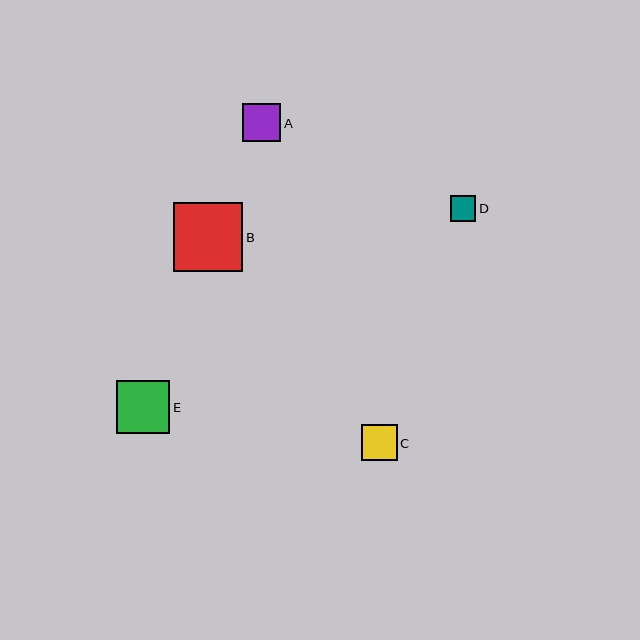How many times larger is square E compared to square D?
Square E is approximately 2.1 times the size of square D.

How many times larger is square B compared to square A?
Square B is approximately 1.8 times the size of square A.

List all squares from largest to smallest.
From largest to smallest: B, E, A, C, D.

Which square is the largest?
Square B is the largest with a size of approximately 69 pixels.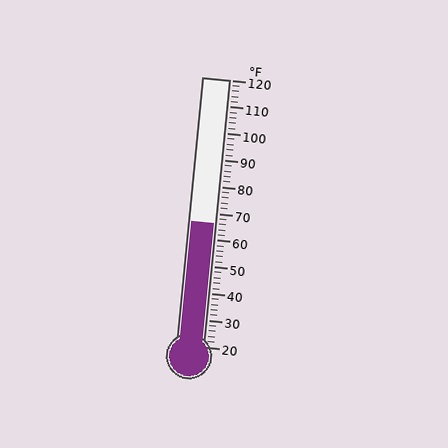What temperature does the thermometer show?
The thermometer shows approximately 66°F.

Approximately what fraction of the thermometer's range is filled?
The thermometer is filled to approximately 45% of its range.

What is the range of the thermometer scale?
The thermometer scale ranges from 20°F to 120°F.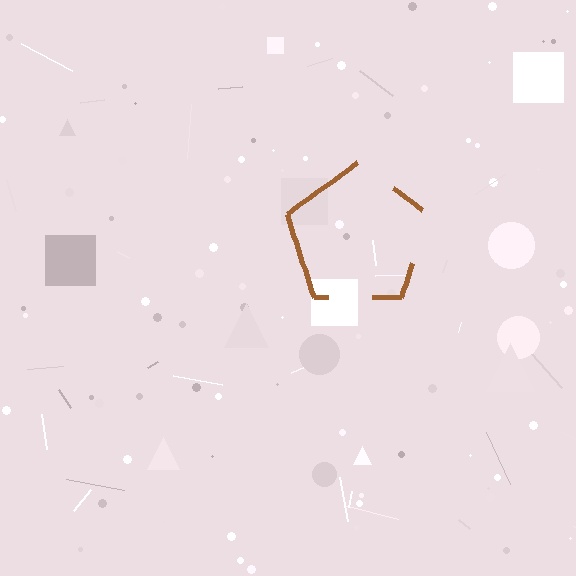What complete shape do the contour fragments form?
The contour fragments form a pentagon.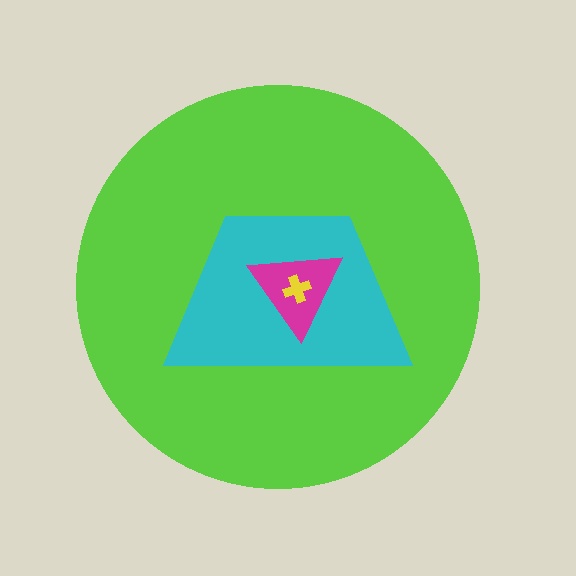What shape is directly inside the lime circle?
The cyan trapezoid.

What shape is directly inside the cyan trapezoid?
The magenta triangle.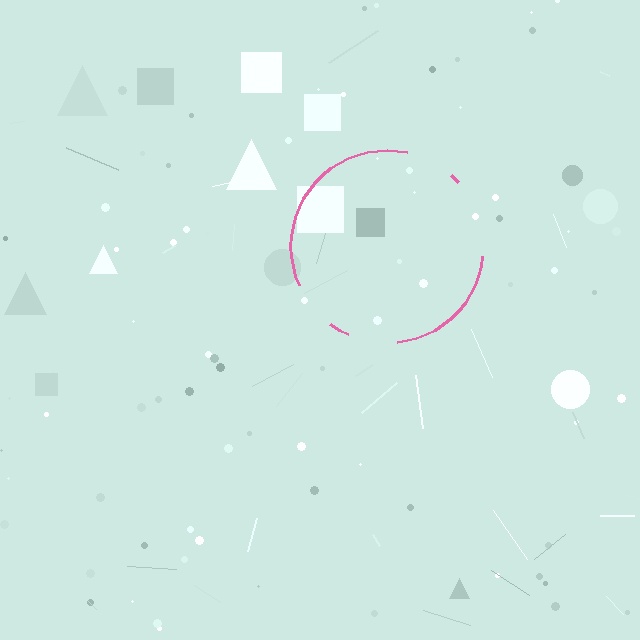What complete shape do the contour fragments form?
The contour fragments form a circle.